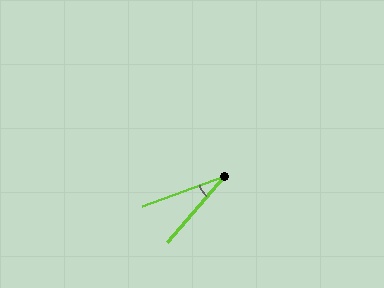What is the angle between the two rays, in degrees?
Approximately 29 degrees.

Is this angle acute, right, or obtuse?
It is acute.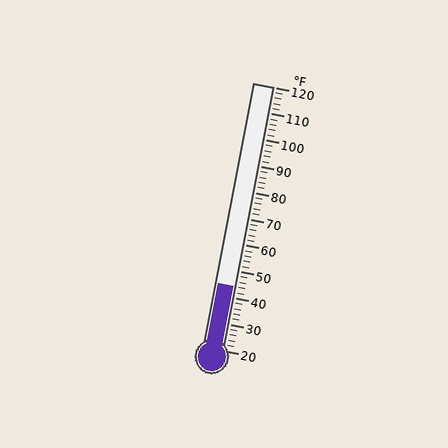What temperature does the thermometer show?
The thermometer shows approximately 44°F.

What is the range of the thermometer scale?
The thermometer scale ranges from 20°F to 120°F.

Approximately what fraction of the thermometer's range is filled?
The thermometer is filled to approximately 25% of its range.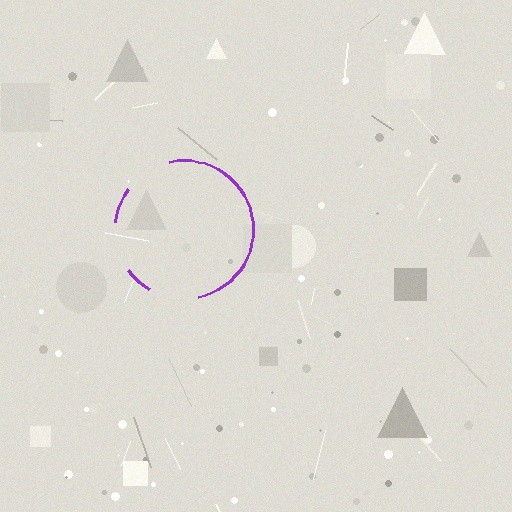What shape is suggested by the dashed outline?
The dashed outline suggests a circle.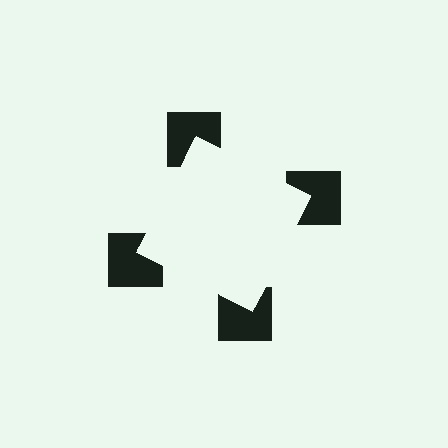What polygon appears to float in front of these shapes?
An illusory square — its edges are inferred from the aligned wedge cuts in the notched squares, not physically drawn.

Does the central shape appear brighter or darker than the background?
It typically appears slightly brighter than the background, even though no actual brightness change is drawn.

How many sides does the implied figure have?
4 sides.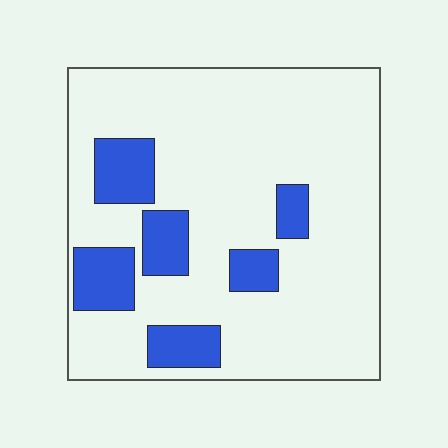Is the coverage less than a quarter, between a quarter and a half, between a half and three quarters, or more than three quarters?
Less than a quarter.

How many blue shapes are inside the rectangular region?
6.